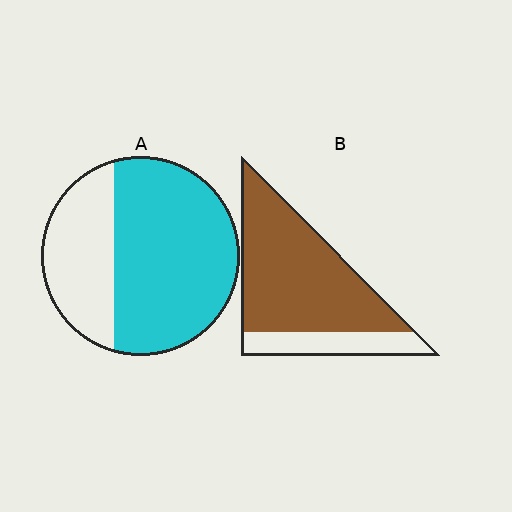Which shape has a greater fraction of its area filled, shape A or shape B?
Shape B.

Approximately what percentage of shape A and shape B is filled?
A is approximately 65% and B is approximately 80%.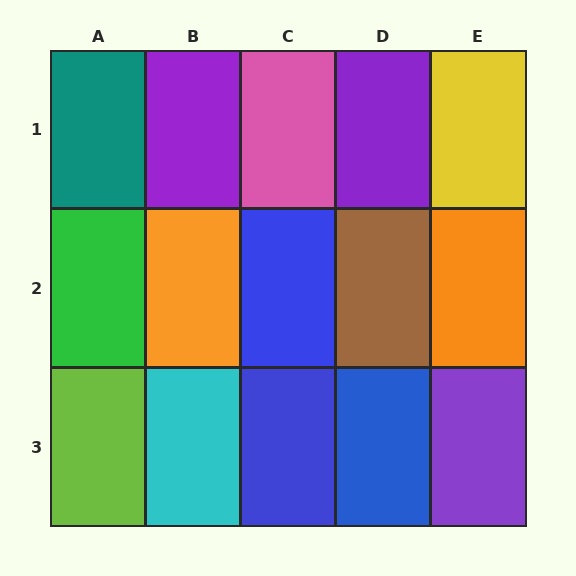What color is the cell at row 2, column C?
Blue.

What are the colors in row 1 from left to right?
Teal, purple, pink, purple, yellow.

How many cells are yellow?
1 cell is yellow.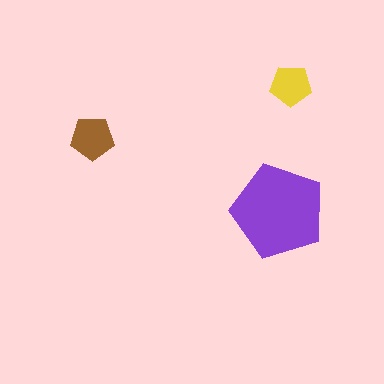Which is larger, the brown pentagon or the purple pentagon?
The purple one.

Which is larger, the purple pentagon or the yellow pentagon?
The purple one.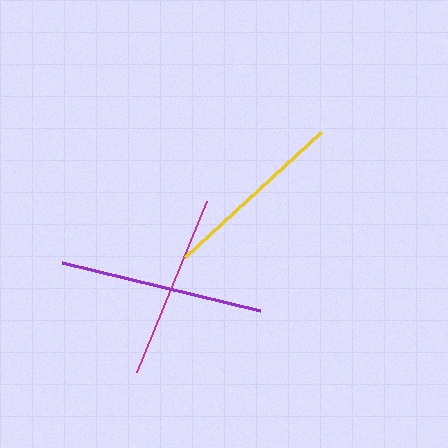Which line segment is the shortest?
The magenta line is the shortest at approximately 185 pixels.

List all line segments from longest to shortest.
From longest to shortest: purple, yellow, magenta.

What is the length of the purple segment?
The purple segment is approximately 204 pixels long.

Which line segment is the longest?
The purple line is the longest at approximately 204 pixels.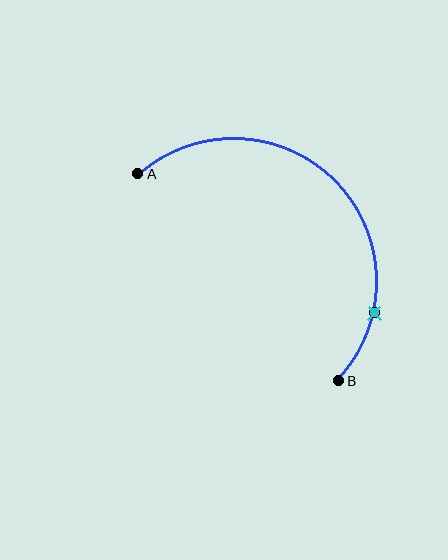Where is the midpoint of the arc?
The arc midpoint is the point on the curve farthest from the straight line joining A and B. It sits above and to the right of that line.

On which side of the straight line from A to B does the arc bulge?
The arc bulges above and to the right of the straight line connecting A and B.